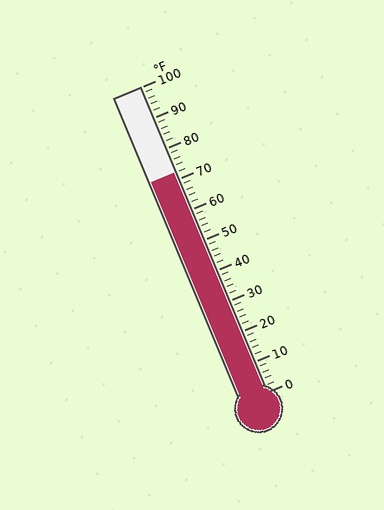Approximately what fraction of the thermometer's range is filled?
The thermometer is filled to approximately 70% of its range.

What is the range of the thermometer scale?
The thermometer scale ranges from 0°F to 100°F.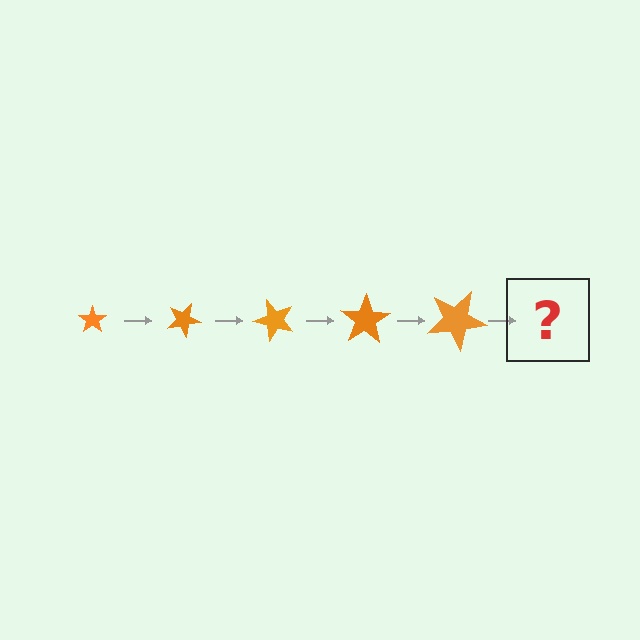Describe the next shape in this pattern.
It should be a star, larger than the previous one and rotated 125 degrees from the start.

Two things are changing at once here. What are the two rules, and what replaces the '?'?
The two rules are that the star grows larger each step and it rotates 25 degrees each step. The '?' should be a star, larger than the previous one and rotated 125 degrees from the start.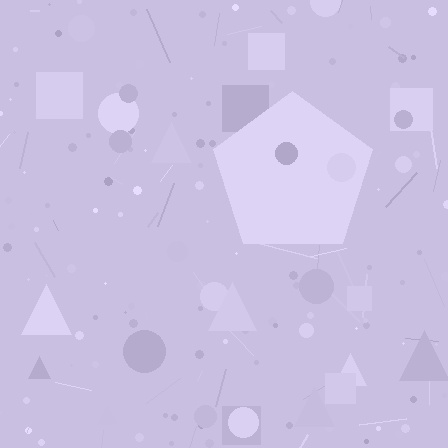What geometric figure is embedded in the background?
A pentagon is embedded in the background.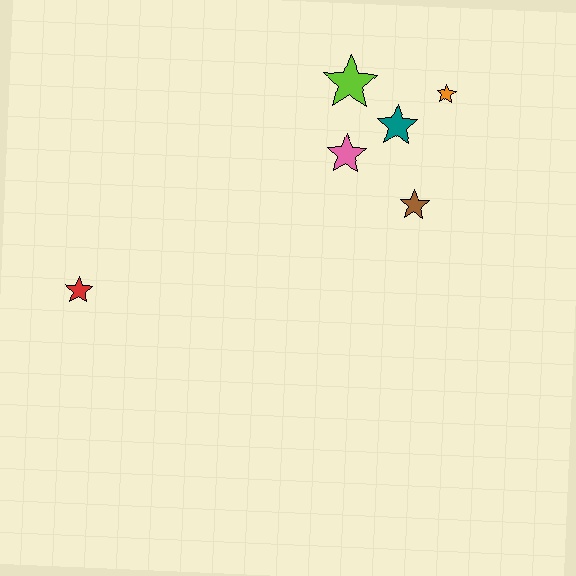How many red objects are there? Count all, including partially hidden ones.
There is 1 red object.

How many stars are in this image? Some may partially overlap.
There are 6 stars.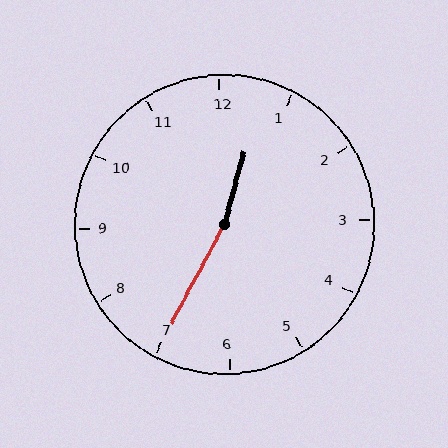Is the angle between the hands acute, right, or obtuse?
It is obtuse.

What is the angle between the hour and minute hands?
Approximately 168 degrees.